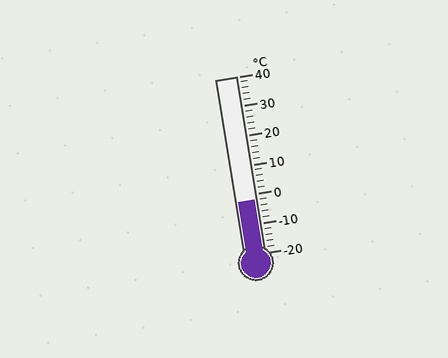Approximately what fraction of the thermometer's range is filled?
The thermometer is filled to approximately 30% of its range.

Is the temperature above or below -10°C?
The temperature is above -10°C.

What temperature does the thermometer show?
The thermometer shows approximately -2°C.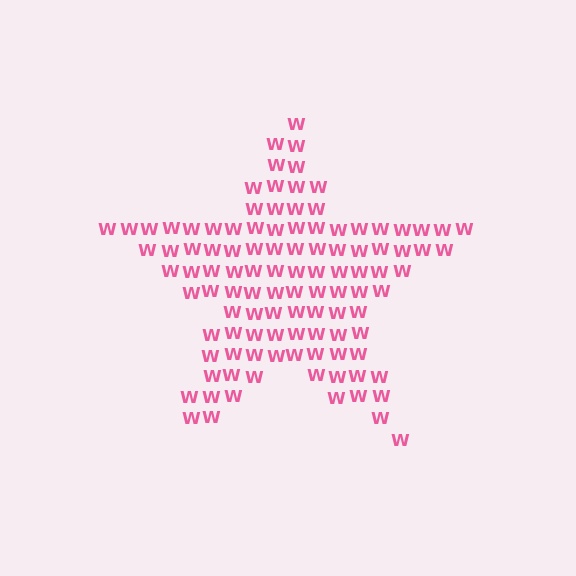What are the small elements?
The small elements are letter W's.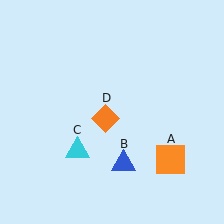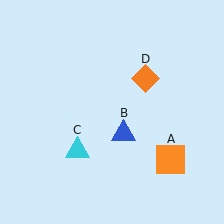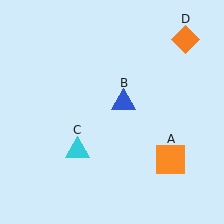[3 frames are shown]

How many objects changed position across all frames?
2 objects changed position: blue triangle (object B), orange diamond (object D).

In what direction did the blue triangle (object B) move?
The blue triangle (object B) moved up.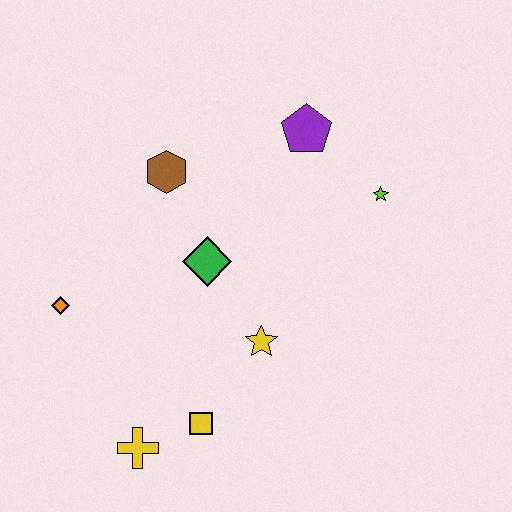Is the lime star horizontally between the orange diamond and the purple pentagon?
No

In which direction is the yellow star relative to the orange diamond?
The yellow star is to the right of the orange diamond.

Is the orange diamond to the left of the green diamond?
Yes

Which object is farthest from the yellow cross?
The purple pentagon is farthest from the yellow cross.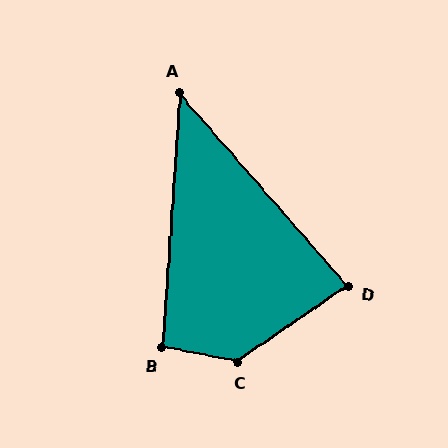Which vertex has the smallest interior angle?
A, at approximately 45 degrees.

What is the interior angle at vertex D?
Approximately 83 degrees (acute).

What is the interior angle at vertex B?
Approximately 97 degrees (obtuse).